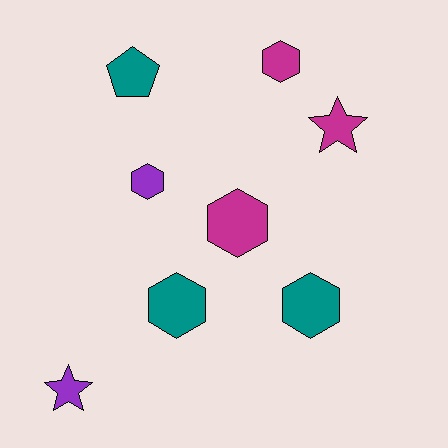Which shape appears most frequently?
Hexagon, with 5 objects.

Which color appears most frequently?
Teal, with 3 objects.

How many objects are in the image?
There are 8 objects.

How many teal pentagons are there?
There is 1 teal pentagon.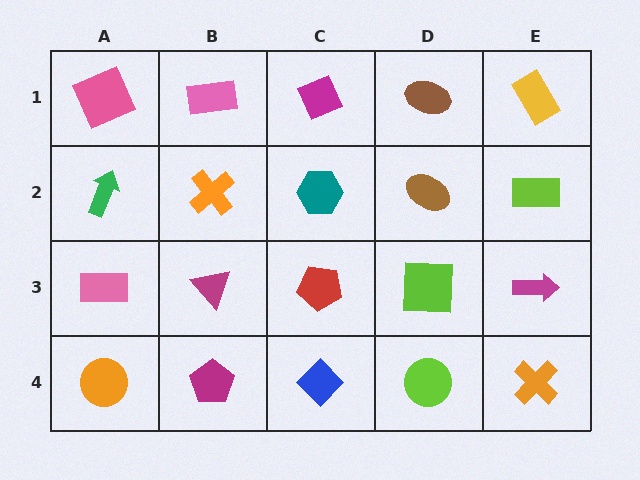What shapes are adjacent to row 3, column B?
An orange cross (row 2, column B), a magenta pentagon (row 4, column B), a pink rectangle (row 3, column A), a red pentagon (row 3, column C).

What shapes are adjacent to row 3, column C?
A teal hexagon (row 2, column C), a blue diamond (row 4, column C), a magenta triangle (row 3, column B), a lime square (row 3, column D).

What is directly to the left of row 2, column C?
An orange cross.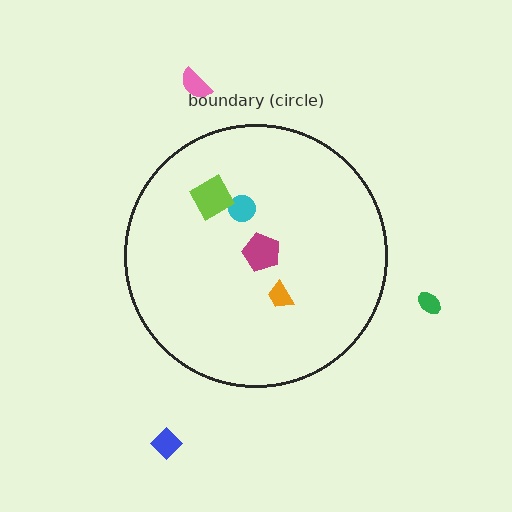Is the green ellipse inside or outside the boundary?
Outside.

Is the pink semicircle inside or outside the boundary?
Outside.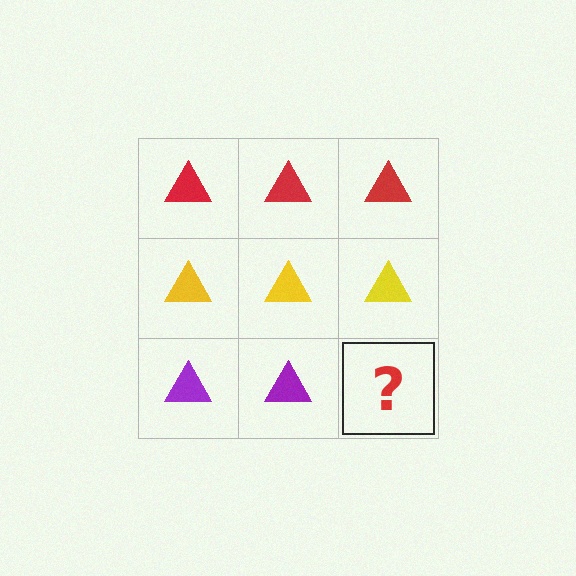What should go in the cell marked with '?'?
The missing cell should contain a purple triangle.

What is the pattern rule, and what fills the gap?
The rule is that each row has a consistent color. The gap should be filled with a purple triangle.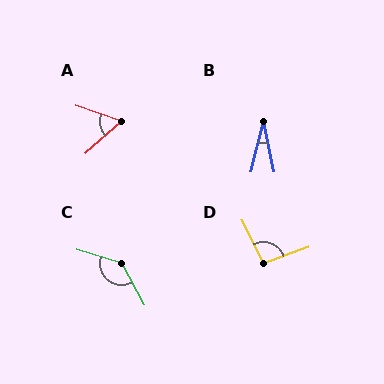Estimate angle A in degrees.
Approximately 61 degrees.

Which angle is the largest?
C, at approximately 135 degrees.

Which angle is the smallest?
B, at approximately 26 degrees.